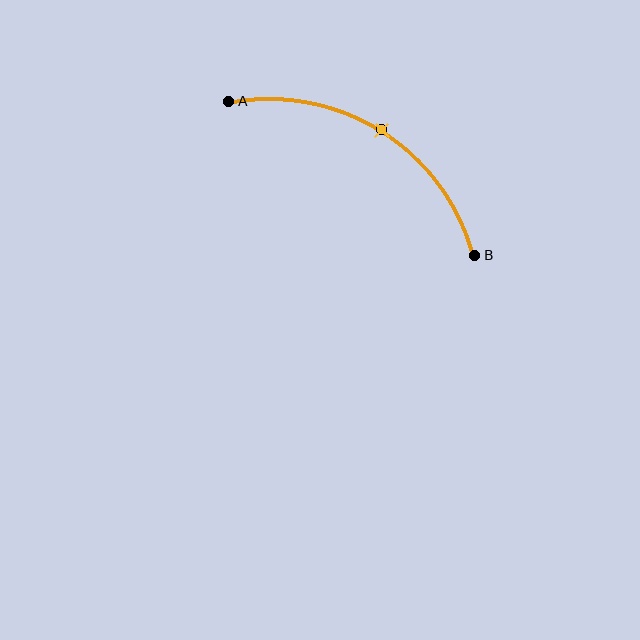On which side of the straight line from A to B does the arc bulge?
The arc bulges above the straight line connecting A and B.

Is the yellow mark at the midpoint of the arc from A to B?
Yes. The yellow mark lies on the arc at equal arc-length from both A and B — it is the arc midpoint.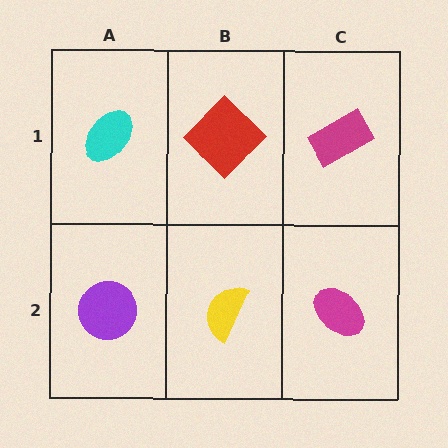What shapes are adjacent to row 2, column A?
A cyan ellipse (row 1, column A), a yellow semicircle (row 2, column B).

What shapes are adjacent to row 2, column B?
A red diamond (row 1, column B), a purple circle (row 2, column A), a magenta ellipse (row 2, column C).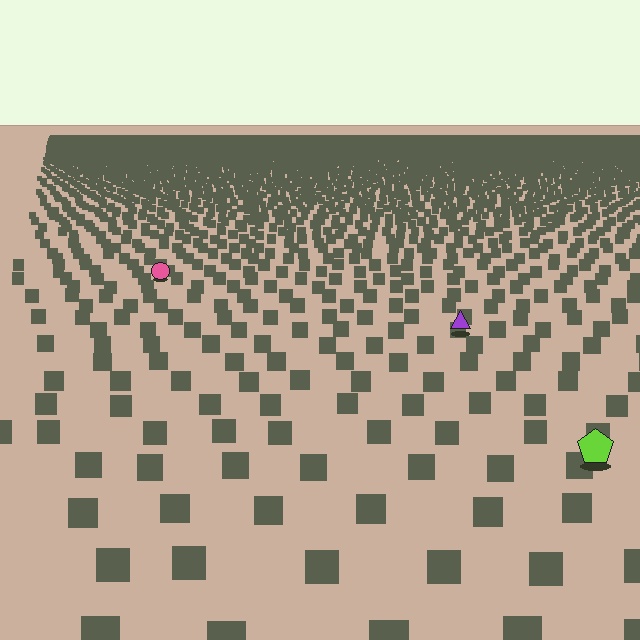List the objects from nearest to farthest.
From nearest to farthest: the lime pentagon, the purple triangle, the pink circle.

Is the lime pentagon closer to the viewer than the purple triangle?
Yes. The lime pentagon is closer — you can tell from the texture gradient: the ground texture is coarser near it.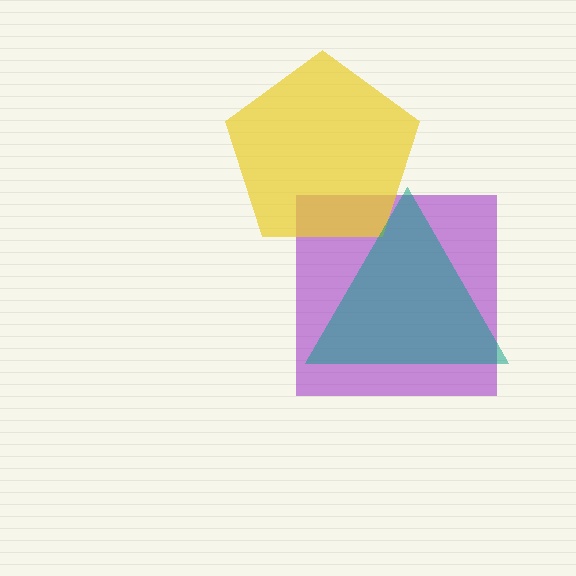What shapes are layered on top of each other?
The layered shapes are: a purple square, a yellow pentagon, a teal triangle.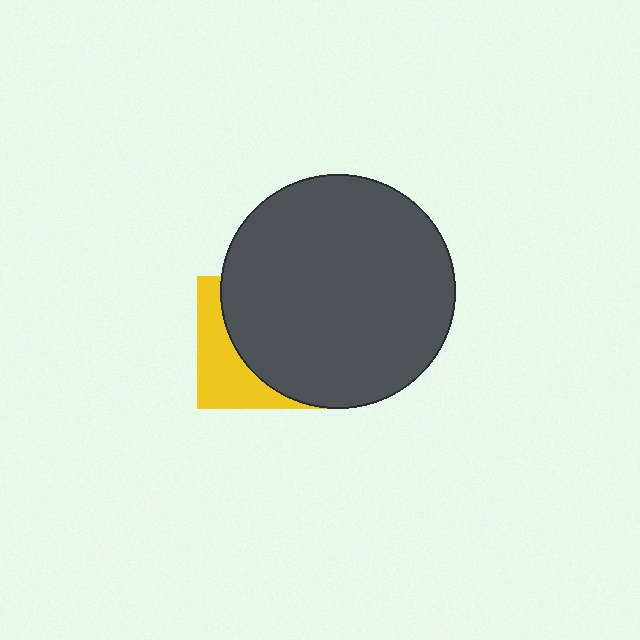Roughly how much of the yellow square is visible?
A small part of it is visible (roughly 34%).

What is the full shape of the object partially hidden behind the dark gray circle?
The partially hidden object is a yellow square.